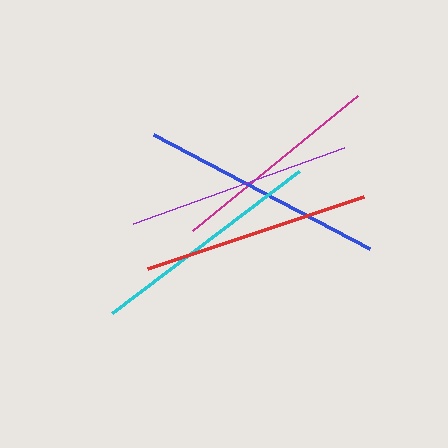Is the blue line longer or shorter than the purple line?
The blue line is longer than the purple line.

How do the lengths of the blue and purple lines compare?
The blue and purple lines are approximately the same length.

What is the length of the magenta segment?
The magenta segment is approximately 213 pixels long.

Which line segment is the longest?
The blue line is the longest at approximately 245 pixels.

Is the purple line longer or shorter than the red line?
The red line is longer than the purple line.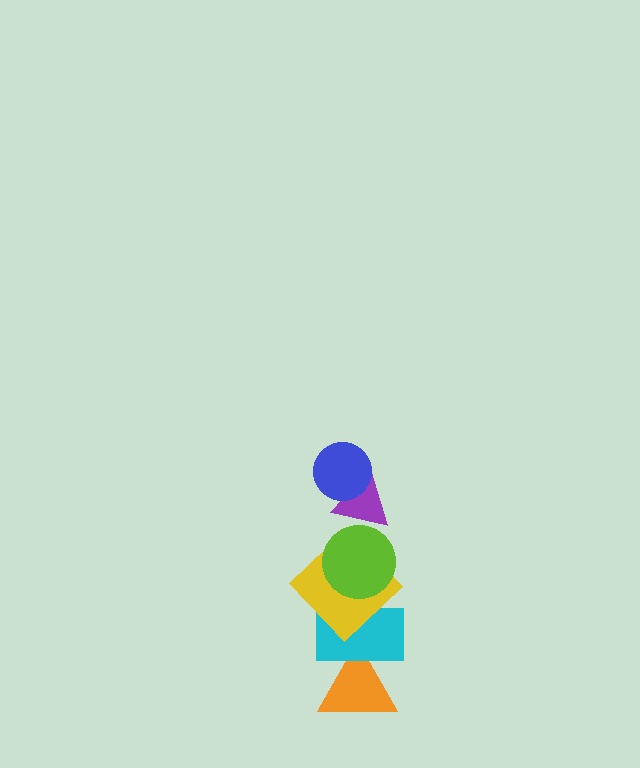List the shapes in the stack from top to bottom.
From top to bottom: the blue circle, the purple triangle, the lime circle, the yellow diamond, the cyan rectangle, the orange triangle.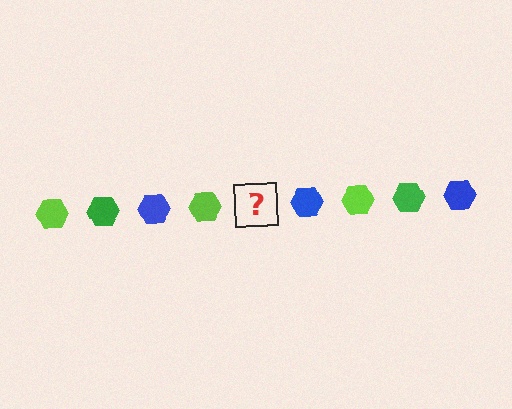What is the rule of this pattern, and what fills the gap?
The rule is that the pattern cycles through lime, green, blue hexagons. The gap should be filled with a green hexagon.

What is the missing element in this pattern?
The missing element is a green hexagon.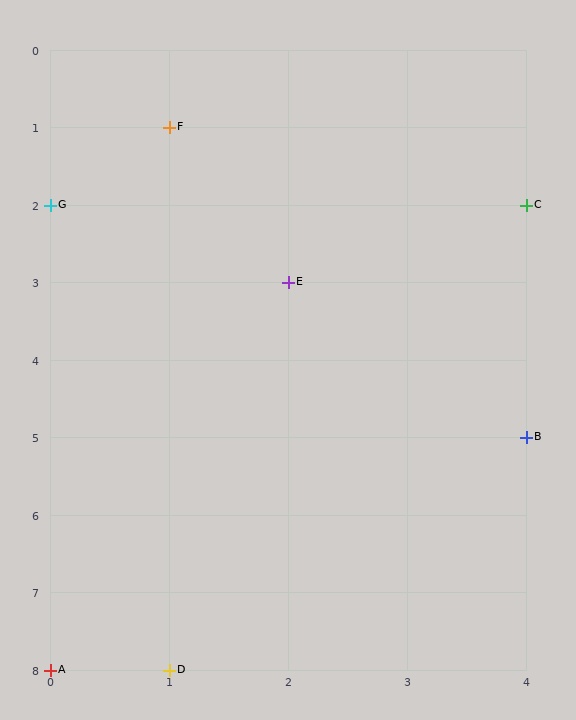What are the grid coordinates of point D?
Point D is at grid coordinates (1, 8).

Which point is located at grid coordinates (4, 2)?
Point C is at (4, 2).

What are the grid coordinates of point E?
Point E is at grid coordinates (2, 3).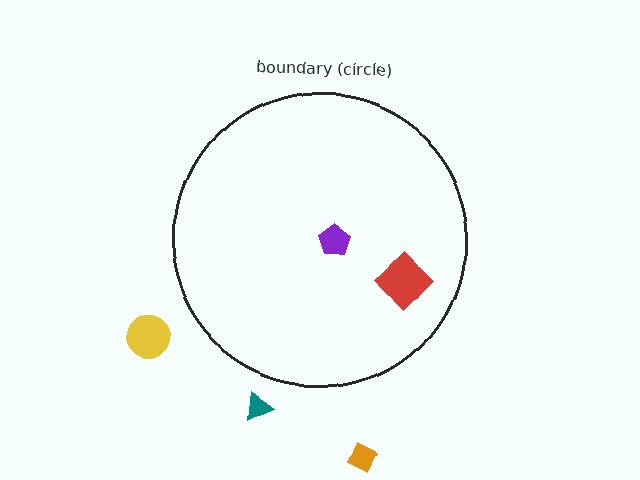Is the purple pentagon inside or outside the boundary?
Inside.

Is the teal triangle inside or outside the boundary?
Outside.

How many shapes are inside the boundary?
2 inside, 3 outside.